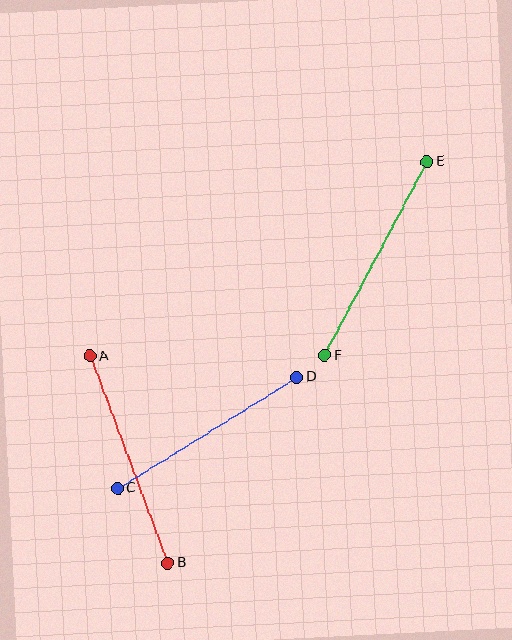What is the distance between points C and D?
The distance is approximately 211 pixels.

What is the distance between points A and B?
The distance is approximately 221 pixels.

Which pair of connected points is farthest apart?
Points A and B are farthest apart.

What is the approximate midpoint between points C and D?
The midpoint is at approximately (207, 433) pixels.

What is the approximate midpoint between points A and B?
The midpoint is at approximately (129, 459) pixels.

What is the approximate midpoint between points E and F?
The midpoint is at approximately (376, 259) pixels.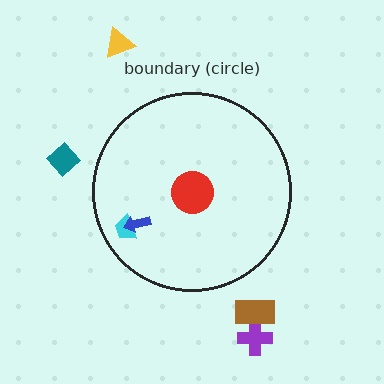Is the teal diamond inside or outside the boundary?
Outside.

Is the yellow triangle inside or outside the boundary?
Outside.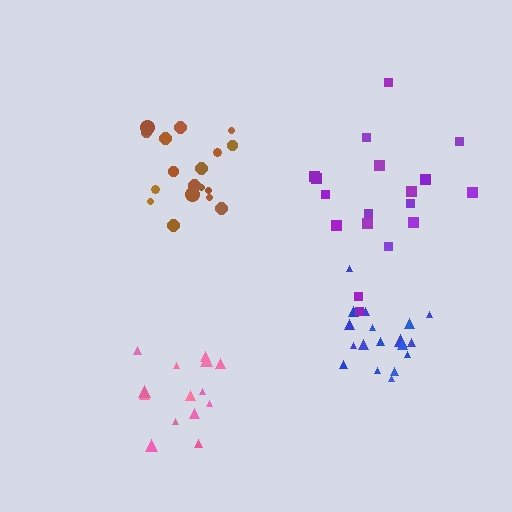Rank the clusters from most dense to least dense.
blue, brown, pink, purple.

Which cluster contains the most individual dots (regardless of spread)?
Blue (18).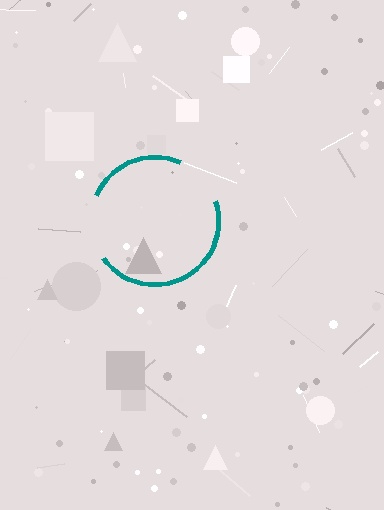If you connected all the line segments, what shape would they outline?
They would outline a circle.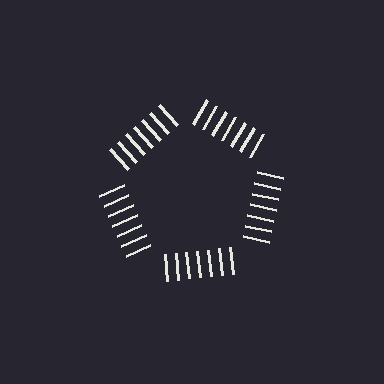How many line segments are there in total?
35 — 7 along each of the 5 edges.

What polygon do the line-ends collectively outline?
An illusory pentagon — the line segments terminate on its edges but no continuous stroke is drawn.